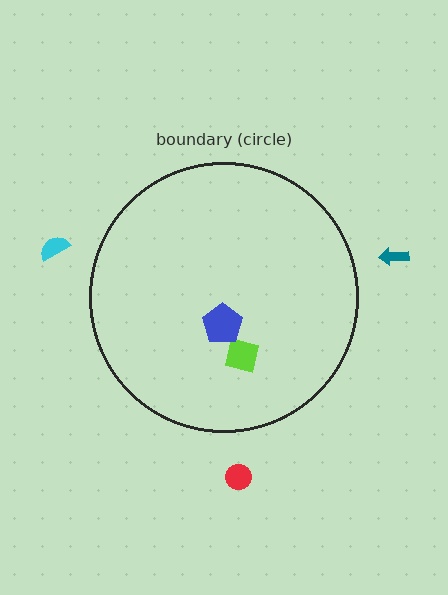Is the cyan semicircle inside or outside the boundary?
Outside.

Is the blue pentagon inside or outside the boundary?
Inside.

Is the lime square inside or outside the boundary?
Inside.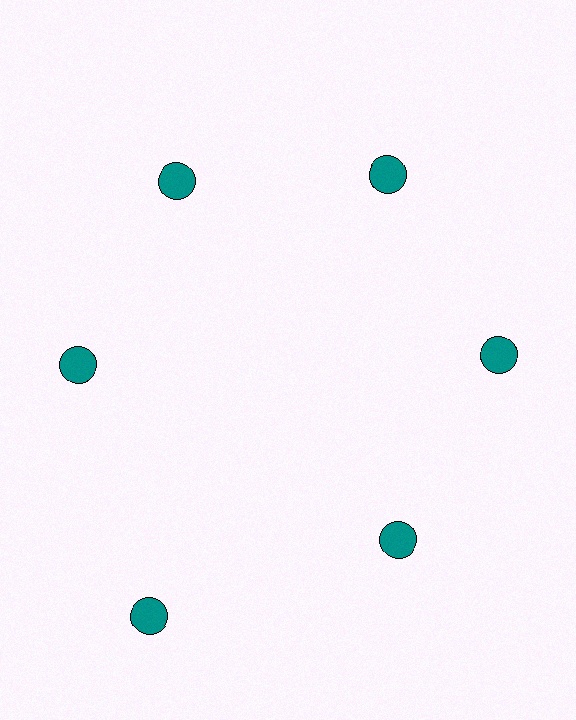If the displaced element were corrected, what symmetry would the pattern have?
It would have 6-fold rotational symmetry — the pattern would map onto itself every 60 degrees.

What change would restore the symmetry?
The symmetry would be restored by moving it inward, back onto the ring so that all 6 circles sit at equal angles and equal distance from the center.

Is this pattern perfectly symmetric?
No. The 6 teal circles are arranged in a ring, but one element near the 7 o'clock position is pushed outward from the center, breaking the 6-fold rotational symmetry.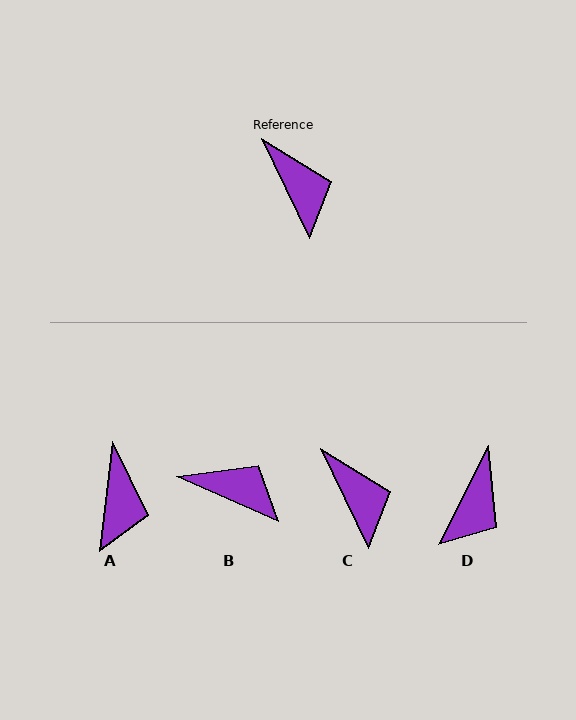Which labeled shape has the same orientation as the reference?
C.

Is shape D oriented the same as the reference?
No, it is off by about 52 degrees.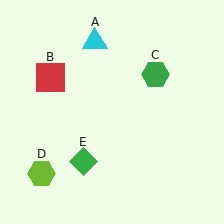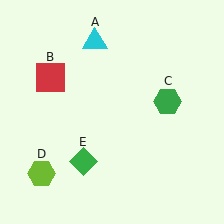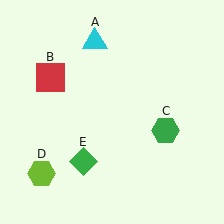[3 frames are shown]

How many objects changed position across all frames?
1 object changed position: green hexagon (object C).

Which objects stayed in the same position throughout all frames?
Cyan triangle (object A) and red square (object B) and lime hexagon (object D) and green diamond (object E) remained stationary.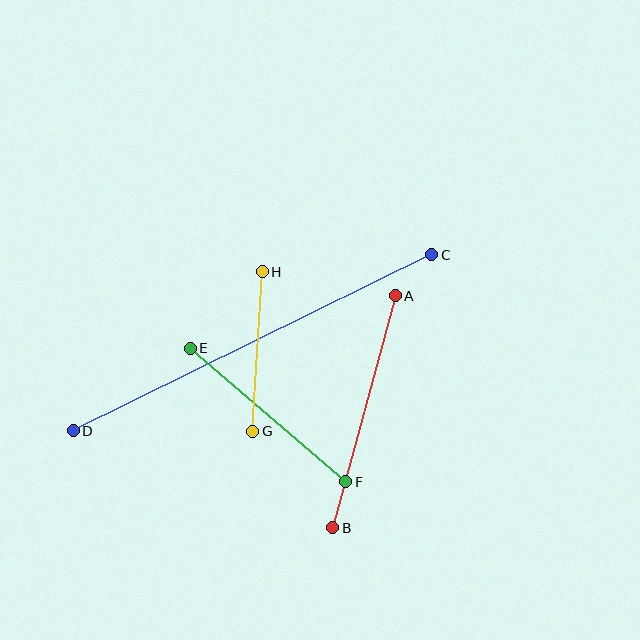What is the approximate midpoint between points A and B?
The midpoint is at approximately (364, 412) pixels.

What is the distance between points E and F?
The distance is approximately 205 pixels.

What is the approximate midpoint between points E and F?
The midpoint is at approximately (268, 415) pixels.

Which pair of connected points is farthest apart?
Points C and D are farthest apart.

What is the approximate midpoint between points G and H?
The midpoint is at approximately (258, 352) pixels.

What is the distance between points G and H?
The distance is approximately 160 pixels.